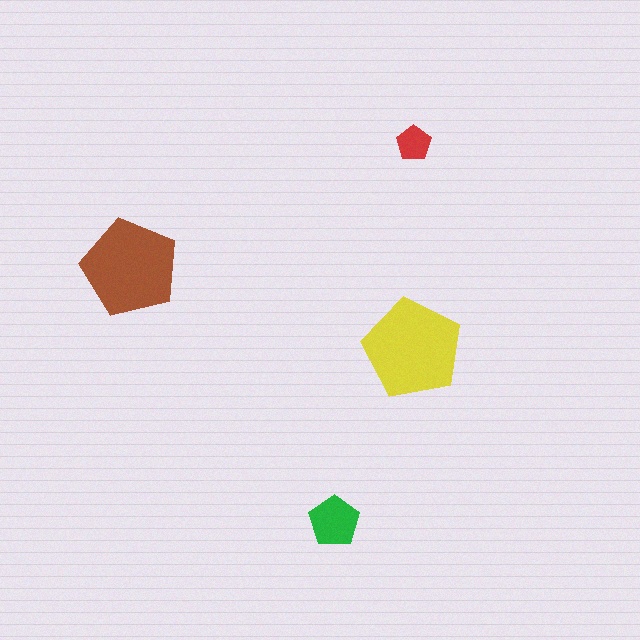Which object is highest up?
The red pentagon is topmost.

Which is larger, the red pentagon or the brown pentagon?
The brown one.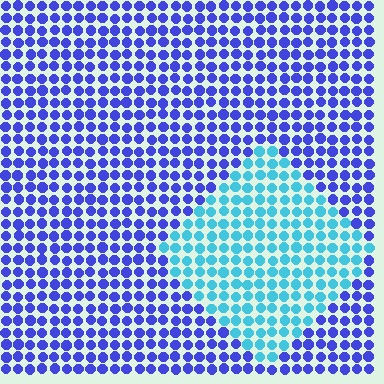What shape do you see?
I see a diamond.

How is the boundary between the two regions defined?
The boundary is defined purely by a slight shift in hue (about 49 degrees). Spacing, size, and orientation are identical on both sides.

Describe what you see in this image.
The image is filled with small blue elements in a uniform arrangement. A diamond-shaped region is visible where the elements are tinted to a slightly different hue, forming a subtle color boundary.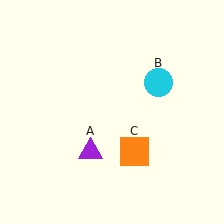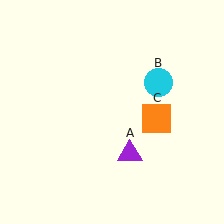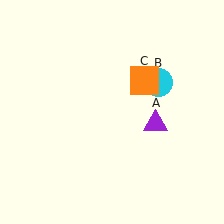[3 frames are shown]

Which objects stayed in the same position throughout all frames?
Cyan circle (object B) remained stationary.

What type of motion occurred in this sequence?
The purple triangle (object A), orange square (object C) rotated counterclockwise around the center of the scene.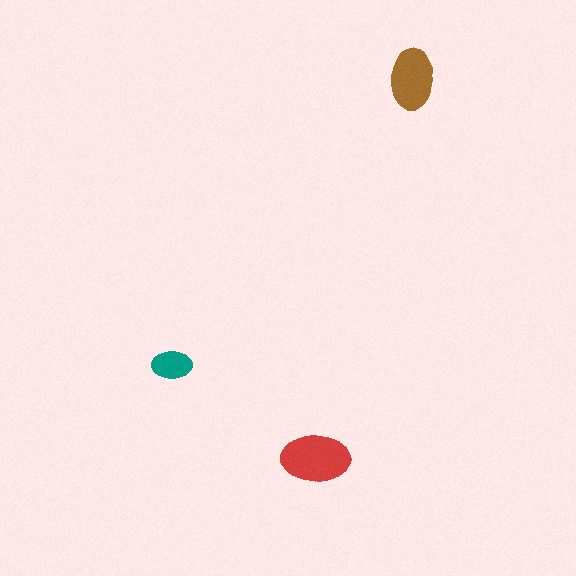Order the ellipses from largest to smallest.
the red one, the brown one, the teal one.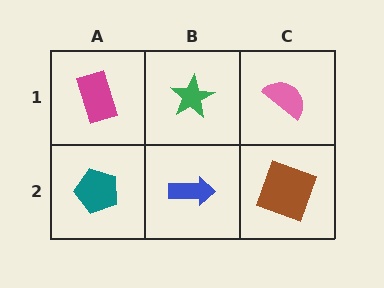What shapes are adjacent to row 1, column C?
A brown square (row 2, column C), a green star (row 1, column B).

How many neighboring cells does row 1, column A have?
2.